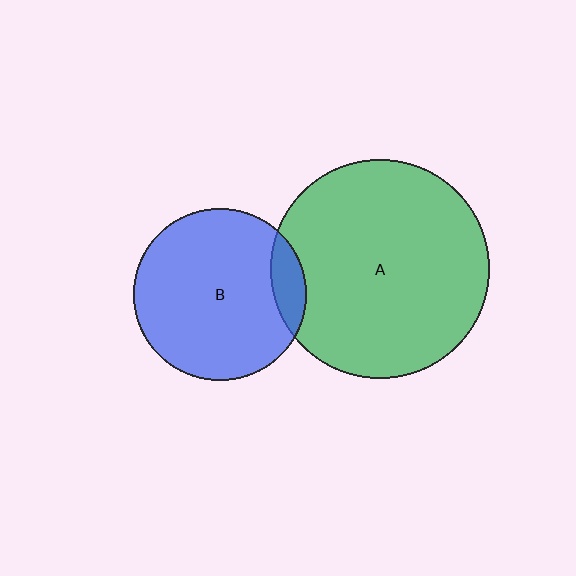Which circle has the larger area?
Circle A (green).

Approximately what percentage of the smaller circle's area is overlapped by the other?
Approximately 10%.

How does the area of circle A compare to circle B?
Approximately 1.6 times.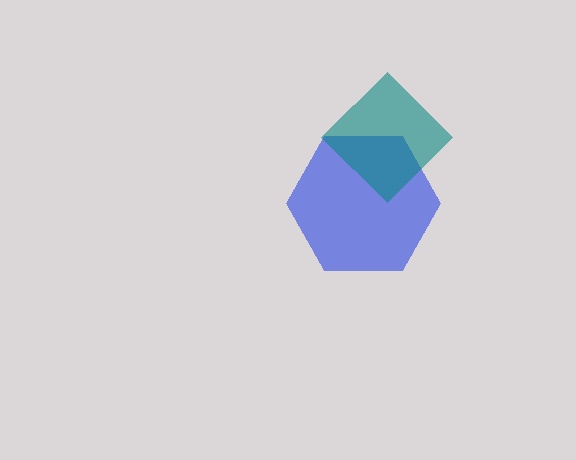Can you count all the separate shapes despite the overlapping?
Yes, there are 2 separate shapes.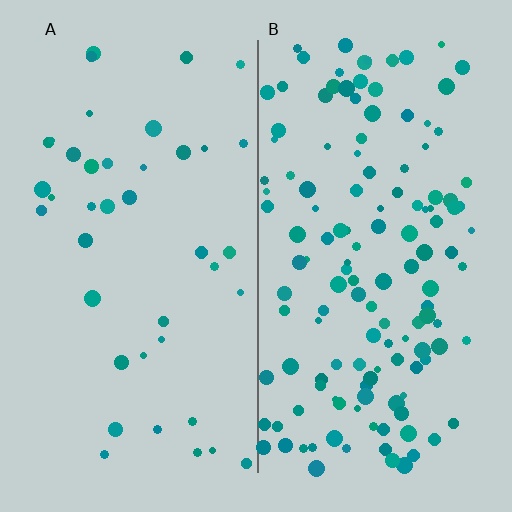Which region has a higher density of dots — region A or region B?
B (the right).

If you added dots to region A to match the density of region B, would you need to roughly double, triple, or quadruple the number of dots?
Approximately triple.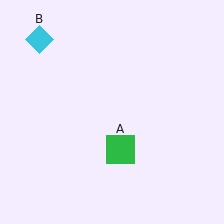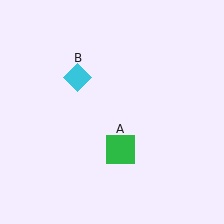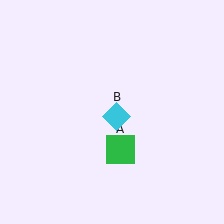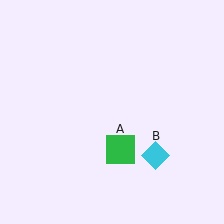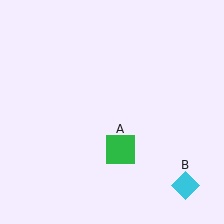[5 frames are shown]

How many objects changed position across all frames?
1 object changed position: cyan diamond (object B).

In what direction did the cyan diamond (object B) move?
The cyan diamond (object B) moved down and to the right.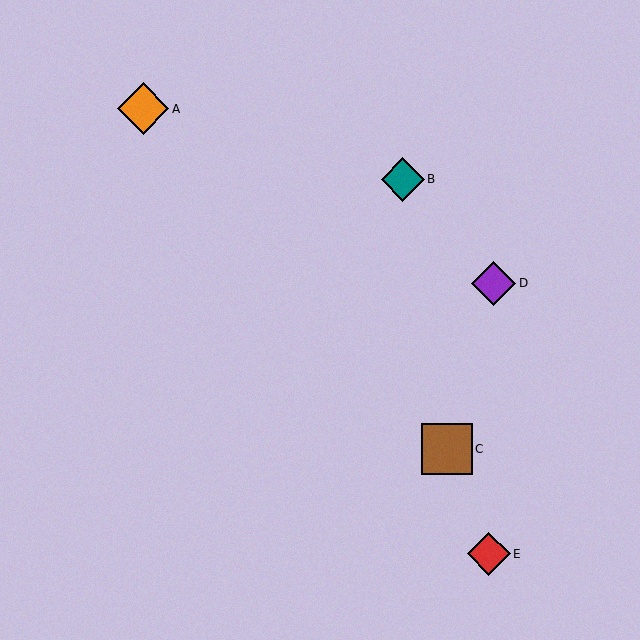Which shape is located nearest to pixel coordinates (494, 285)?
The purple diamond (labeled D) at (494, 283) is nearest to that location.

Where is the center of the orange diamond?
The center of the orange diamond is at (143, 109).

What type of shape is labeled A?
Shape A is an orange diamond.